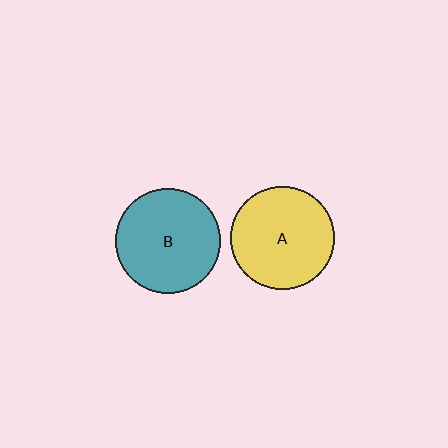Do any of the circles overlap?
No, none of the circles overlap.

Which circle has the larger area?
Circle B (teal).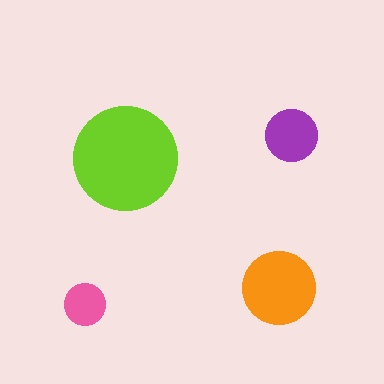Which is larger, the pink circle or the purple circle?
The purple one.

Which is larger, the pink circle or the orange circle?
The orange one.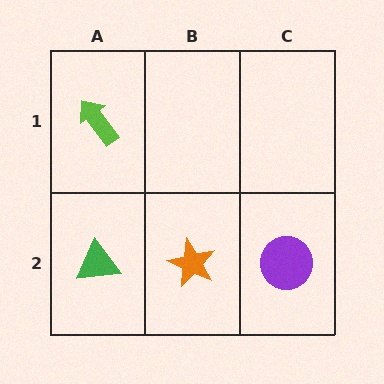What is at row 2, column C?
A purple circle.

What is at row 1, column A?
A lime arrow.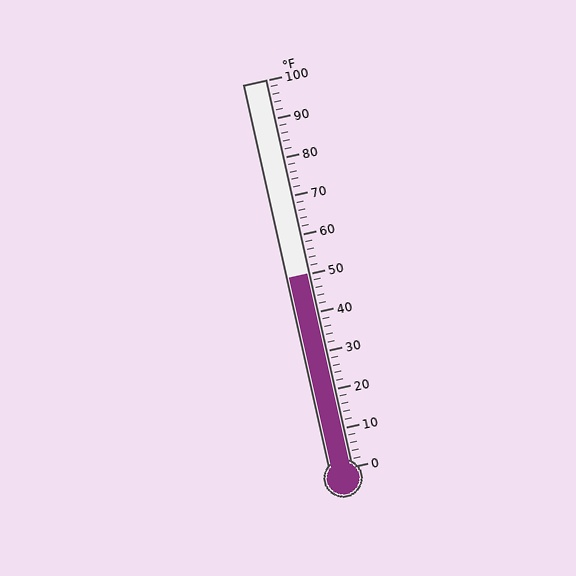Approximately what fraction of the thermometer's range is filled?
The thermometer is filled to approximately 50% of its range.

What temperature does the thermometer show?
The thermometer shows approximately 50°F.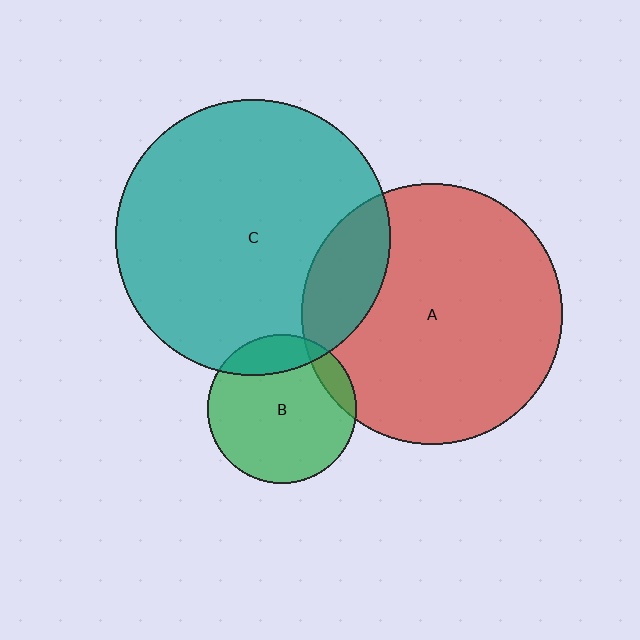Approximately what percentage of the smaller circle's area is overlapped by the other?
Approximately 10%.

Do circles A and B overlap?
Yes.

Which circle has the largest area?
Circle C (teal).